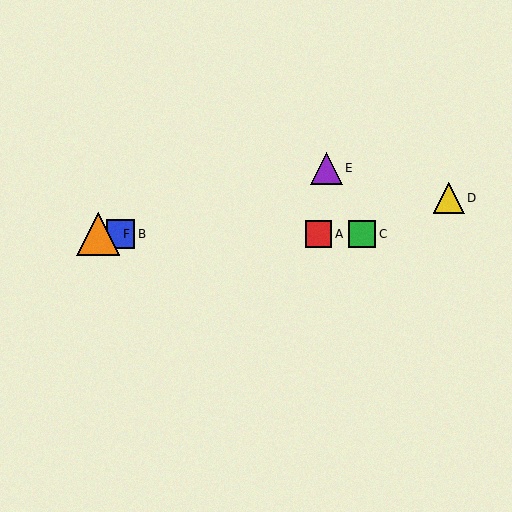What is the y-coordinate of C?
Object C is at y≈234.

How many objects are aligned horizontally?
4 objects (A, B, C, F) are aligned horizontally.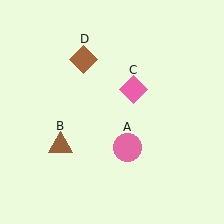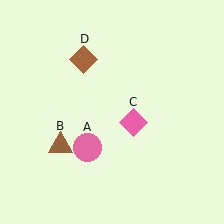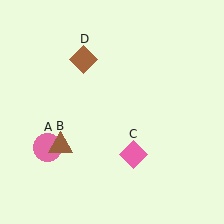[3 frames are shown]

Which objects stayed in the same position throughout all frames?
Brown triangle (object B) and brown diamond (object D) remained stationary.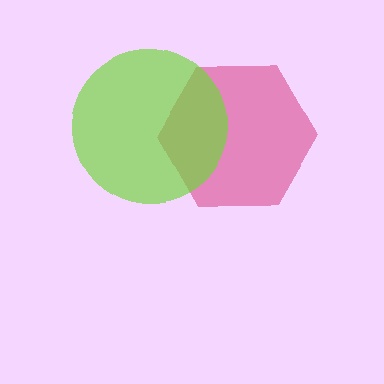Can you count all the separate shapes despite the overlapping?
Yes, there are 2 separate shapes.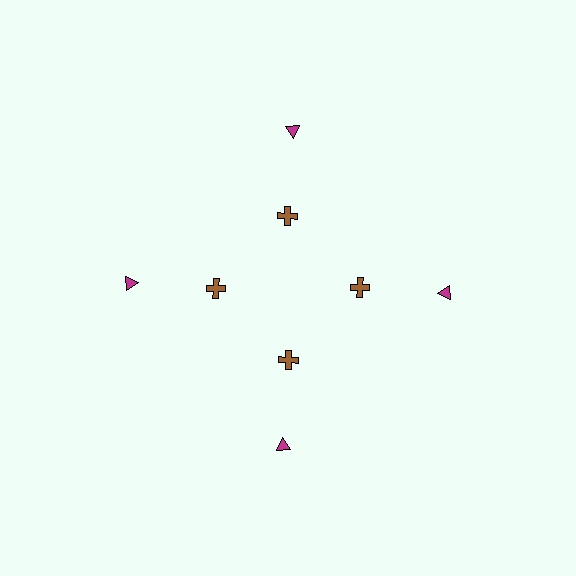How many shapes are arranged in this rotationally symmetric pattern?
There are 8 shapes, arranged in 4 groups of 2.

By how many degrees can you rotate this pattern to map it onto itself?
The pattern maps onto itself every 90 degrees of rotation.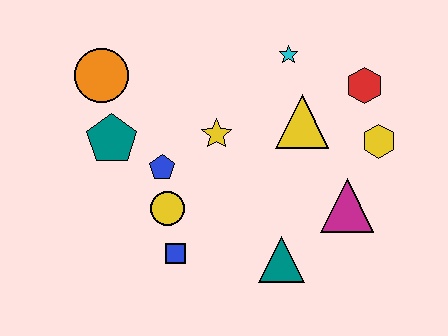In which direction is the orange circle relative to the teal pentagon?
The orange circle is above the teal pentagon.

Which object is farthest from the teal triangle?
The orange circle is farthest from the teal triangle.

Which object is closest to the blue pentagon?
The yellow circle is closest to the blue pentagon.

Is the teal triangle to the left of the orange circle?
No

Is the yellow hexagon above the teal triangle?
Yes